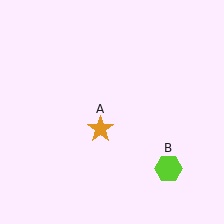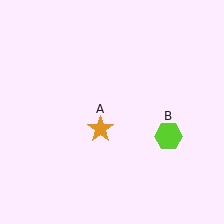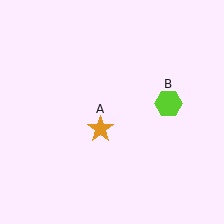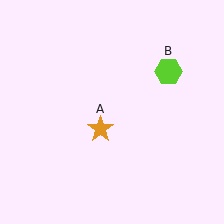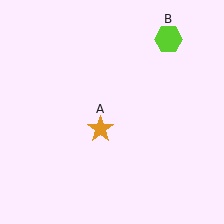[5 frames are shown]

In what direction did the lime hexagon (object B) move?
The lime hexagon (object B) moved up.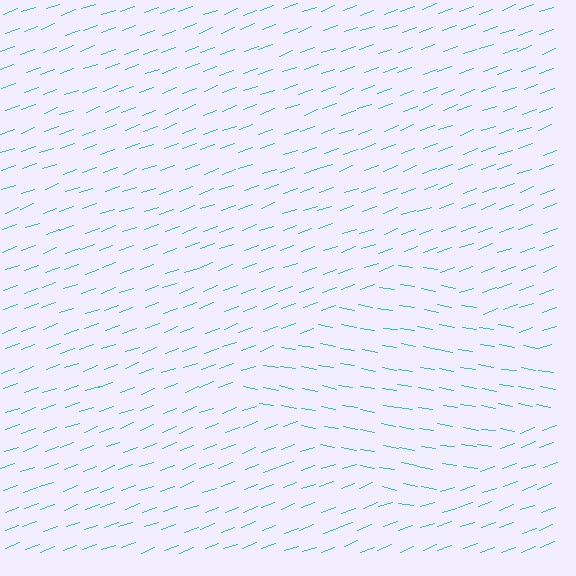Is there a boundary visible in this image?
Yes, there is a texture boundary formed by a change in line orientation.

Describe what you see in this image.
The image is filled with small cyan line segments. A diamond region in the image has lines oriented differently from the surrounding lines, creating a visible texture boundary.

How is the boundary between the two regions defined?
The boundary is defined purely by a change in line orientation (approximately 30 degrees difference). All lines are the same color and thickness.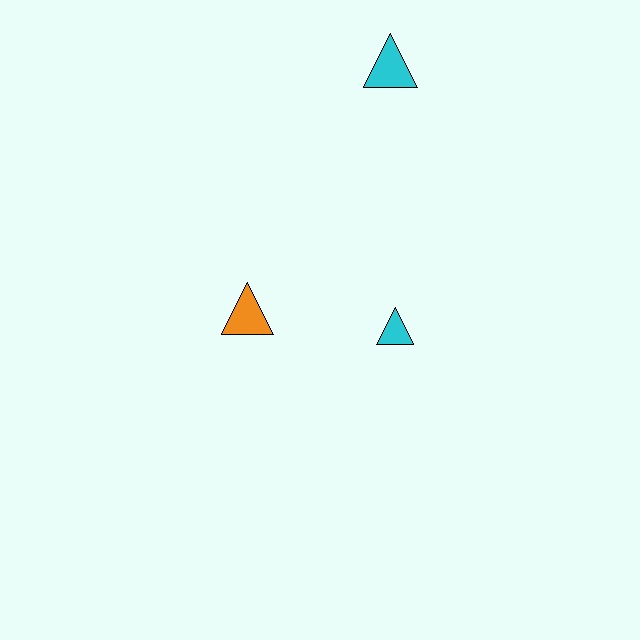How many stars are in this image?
There are no stars.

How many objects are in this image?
There are 3 objects.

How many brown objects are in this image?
There are no brown objects.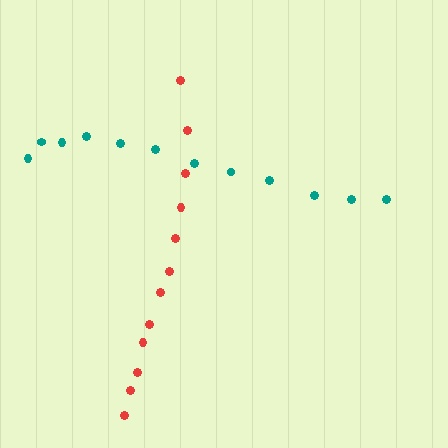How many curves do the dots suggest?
There are 2 distinct paths.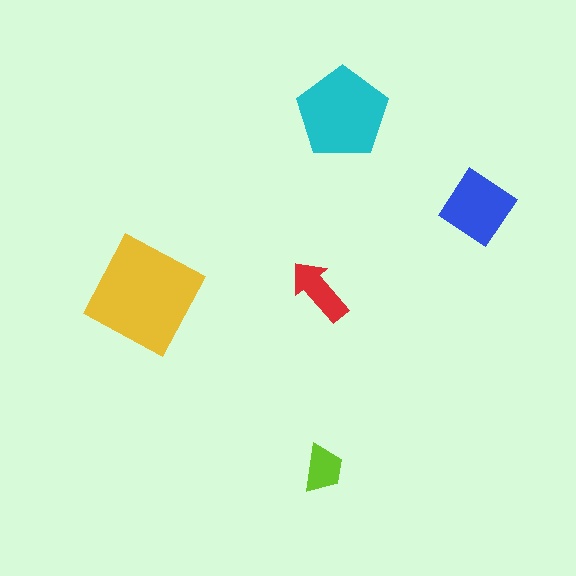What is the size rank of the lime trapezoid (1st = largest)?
5th.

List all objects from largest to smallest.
The yellow square, the cyan pentagon, the blue diamond, the red arrow, the lime trapezoid.